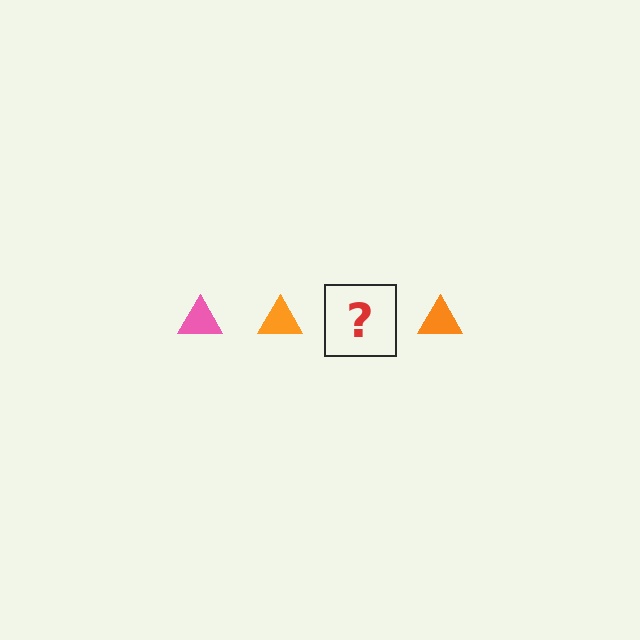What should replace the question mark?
The question mark should be replaced with a pink triangle.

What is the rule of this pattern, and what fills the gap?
The rule is that the pattern cycles through pink, orange triangles. The gap should be filled with a pink triangle.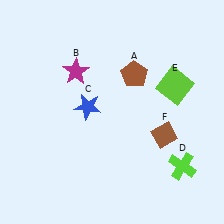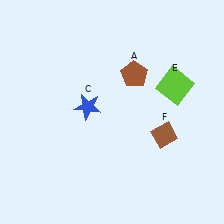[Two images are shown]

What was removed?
The magenta star (B), the lime cross (D) were removed in Image 2.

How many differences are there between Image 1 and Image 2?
There are 2 differences between the two images.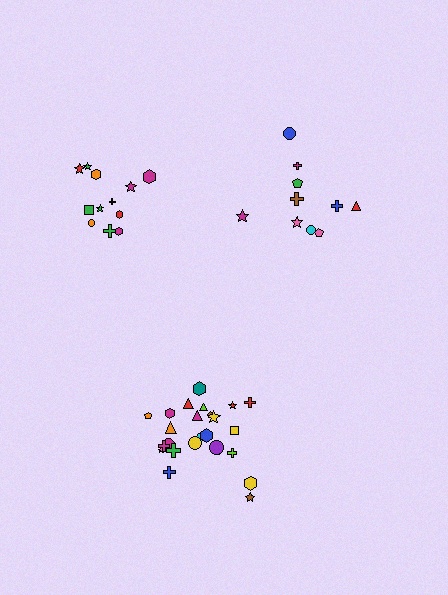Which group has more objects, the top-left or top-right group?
The top-left group.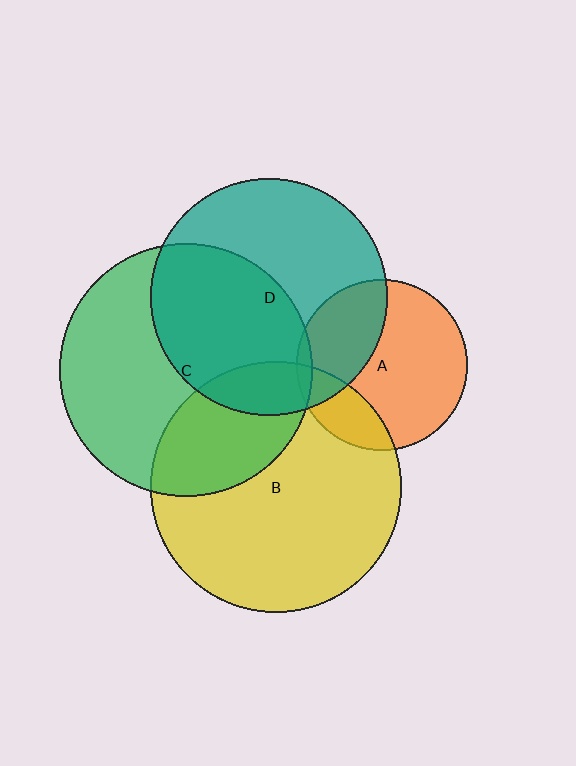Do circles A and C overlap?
Yes.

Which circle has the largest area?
Circle C (green).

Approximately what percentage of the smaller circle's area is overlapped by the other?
Approximately 5%.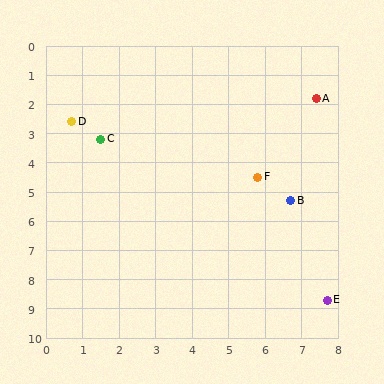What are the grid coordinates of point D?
Point D is at approximately (0.7, 2.6).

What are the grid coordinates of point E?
Point E is at approximately (7.7, 8.7).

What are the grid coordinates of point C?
Point C is at approximately (1.5, 3.2).